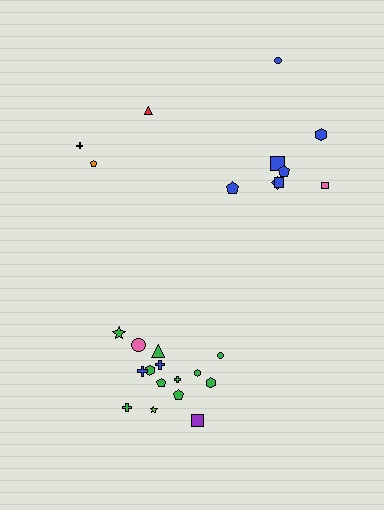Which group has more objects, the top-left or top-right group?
The top-right group.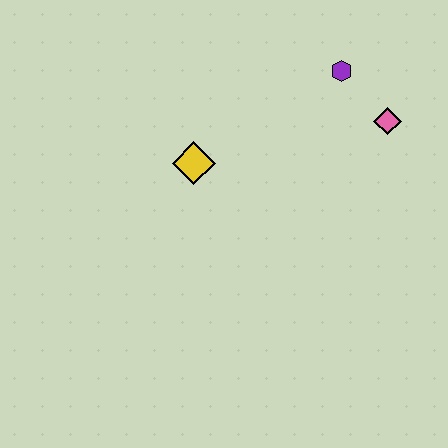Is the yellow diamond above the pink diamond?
No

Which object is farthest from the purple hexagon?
The yellow diamond is farthest from the purple hexagon.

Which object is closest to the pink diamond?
The purple hexagon is closest to the pink diamond.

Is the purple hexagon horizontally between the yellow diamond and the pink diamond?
Yes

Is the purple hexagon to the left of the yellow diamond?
No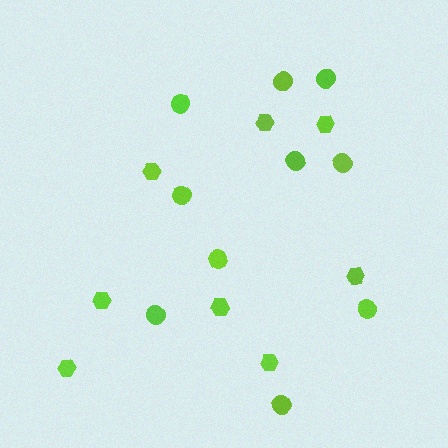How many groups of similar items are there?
There are 2 groups: one group of circles (10) and one group of hexagons (8).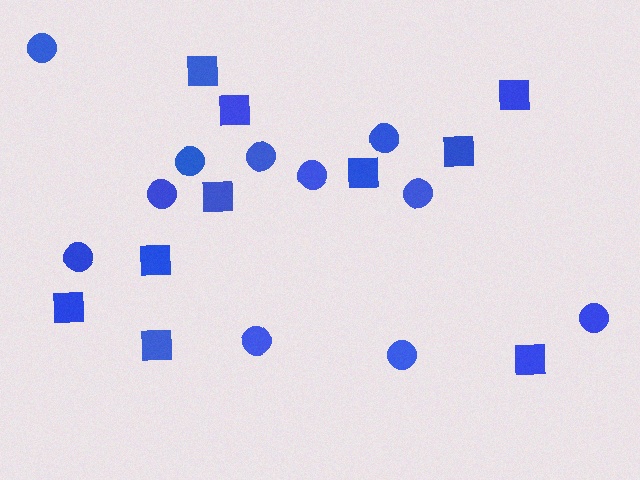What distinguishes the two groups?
There are 2 groups: one group of squares (10) and one group of circles (11).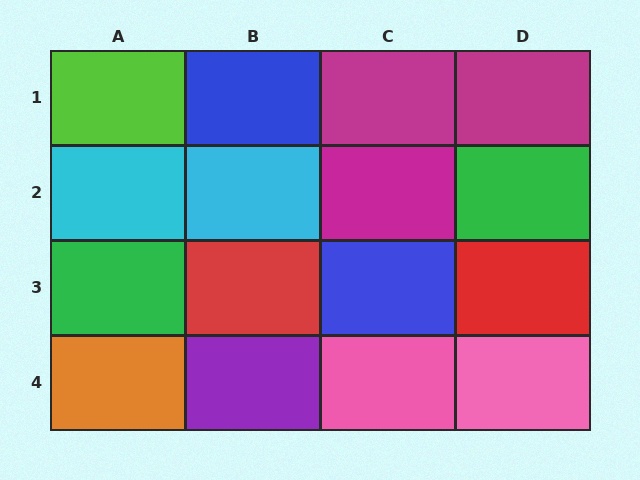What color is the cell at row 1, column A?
Lime.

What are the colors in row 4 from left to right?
Orange, purple, pink, pink.